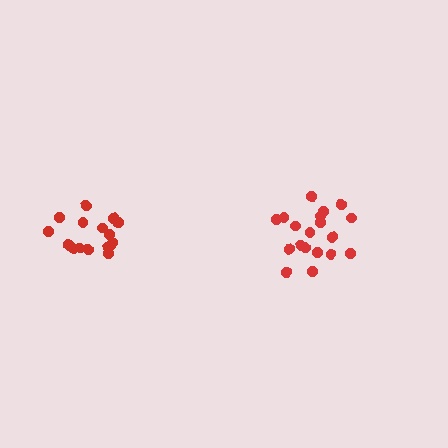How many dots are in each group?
Group 1: 16 dots, Group 2: 19 dots (35 total).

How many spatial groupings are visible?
There are 2 spatial groupings.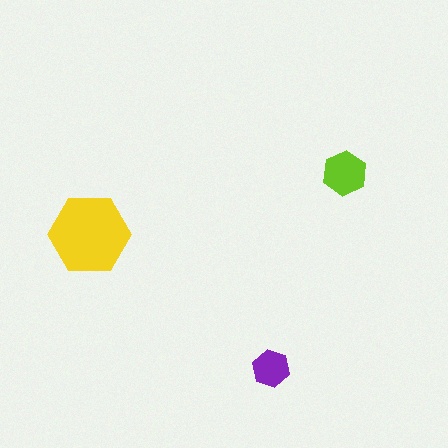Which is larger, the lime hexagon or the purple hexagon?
The lime one.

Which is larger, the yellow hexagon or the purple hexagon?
The yellow one.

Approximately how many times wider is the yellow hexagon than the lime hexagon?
About 2 times wider.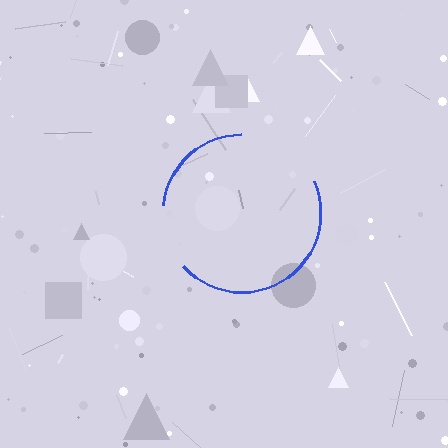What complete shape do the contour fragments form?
The contour fragments form a circle.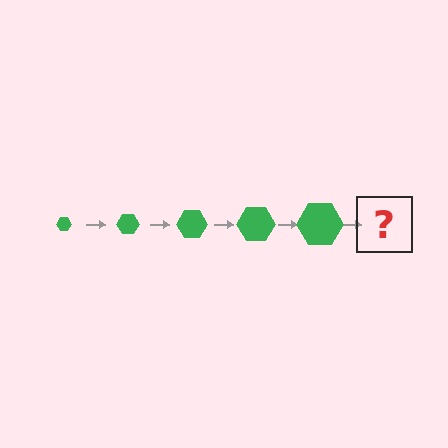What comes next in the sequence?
The next element should be a green hexagon, larger than the previous one.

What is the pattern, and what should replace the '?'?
The pattern is that the hexagon gets progressively larger each step. The '?' should be a green hexagon, larger than the previous one.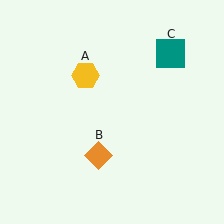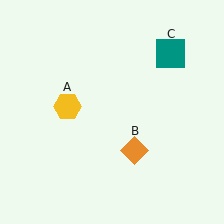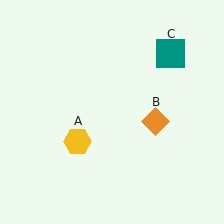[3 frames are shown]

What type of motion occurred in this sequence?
The yellow hexagon (object A), orange diamond (object B) rotated counterclockwise around the center of the scene.